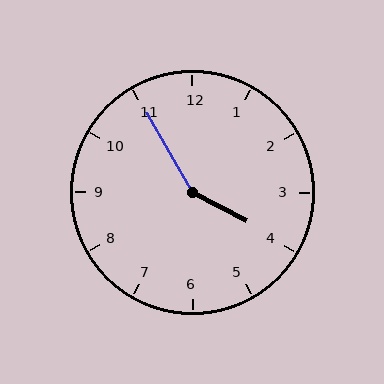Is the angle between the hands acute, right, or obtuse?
It is obtuse.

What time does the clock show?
3:55.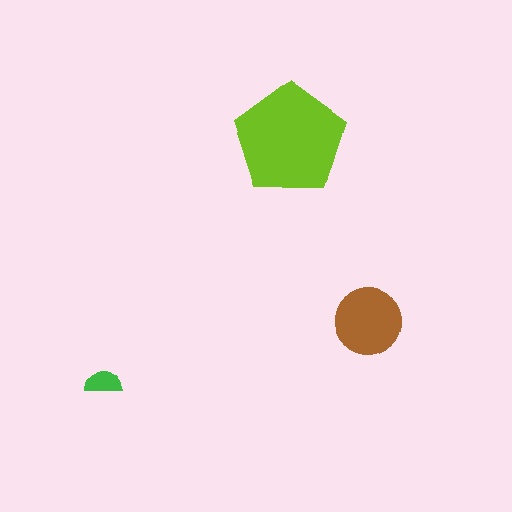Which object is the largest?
The lime pentagon.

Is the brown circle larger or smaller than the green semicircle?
Larger.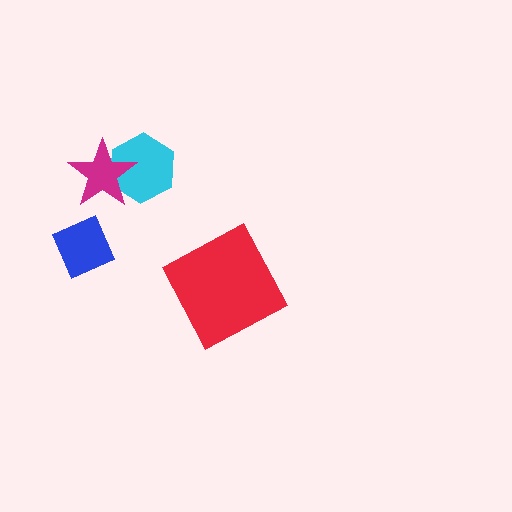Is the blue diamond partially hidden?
No, no other shape covers it.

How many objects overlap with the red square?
0 objects overlap with the red square.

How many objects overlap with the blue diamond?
0 objects overlap with the blue diamond.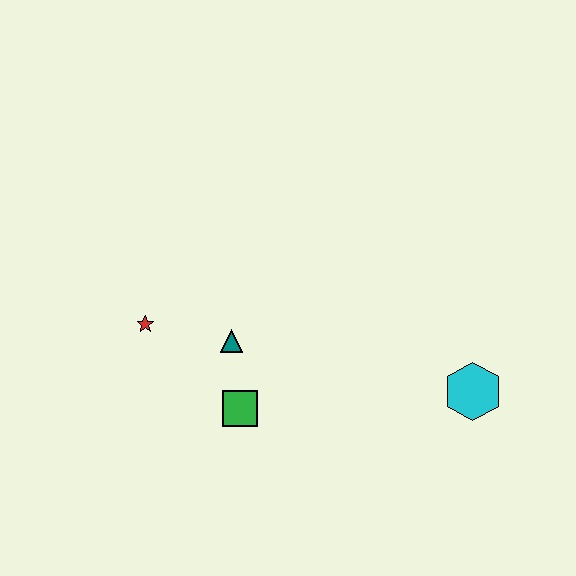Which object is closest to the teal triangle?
The green square is closest to the teal triangle.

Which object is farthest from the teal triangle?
The cyan hexagon is farthest from the teal triangle.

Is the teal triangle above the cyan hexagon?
Yes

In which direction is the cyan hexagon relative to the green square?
The cyan hexagon is to the right of the green square.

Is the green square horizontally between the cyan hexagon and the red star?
Yes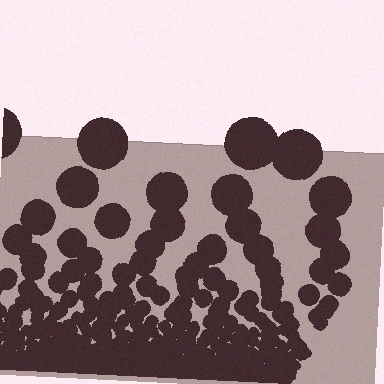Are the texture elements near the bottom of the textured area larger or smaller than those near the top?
Smaller. The gradient is inverted — elements near the bottom are smaller and denser.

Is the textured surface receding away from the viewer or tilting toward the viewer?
The surface appears to tilt toward the viewer. Texture elements get larger and sparser toward the top.